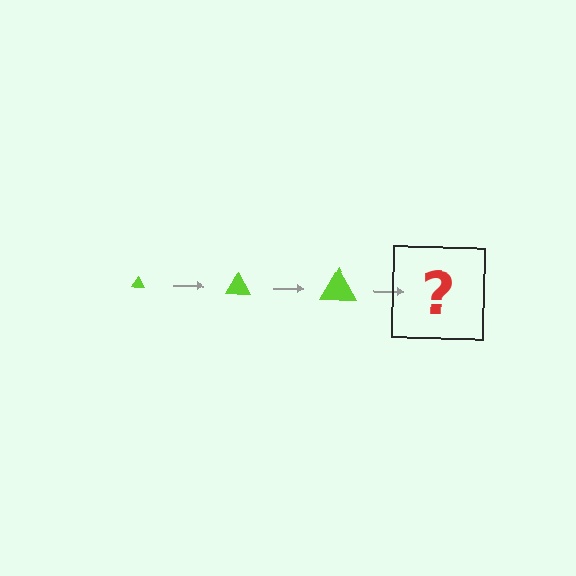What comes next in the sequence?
The next element should be a lime triangle, larger than the previous one.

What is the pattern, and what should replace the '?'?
The pattern is that the triangle gets progressively larger each step. The '?' should be a lime triangle, larger than the previous one.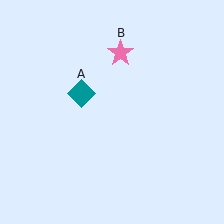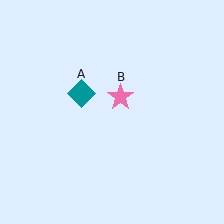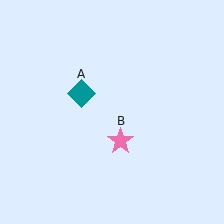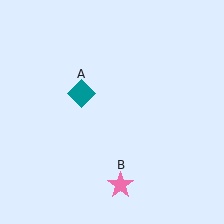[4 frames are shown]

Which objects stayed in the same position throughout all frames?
Teal diamond (object A) remained stationary.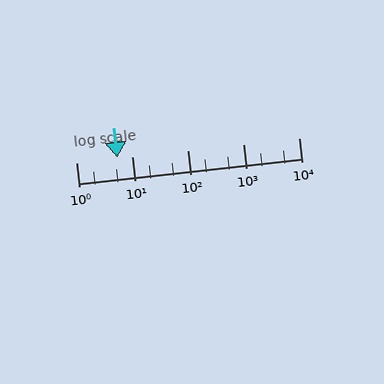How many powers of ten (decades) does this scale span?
The scale spans 4 decades, from 1 to 10000.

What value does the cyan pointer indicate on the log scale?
The pointer indicates approximately 5.6.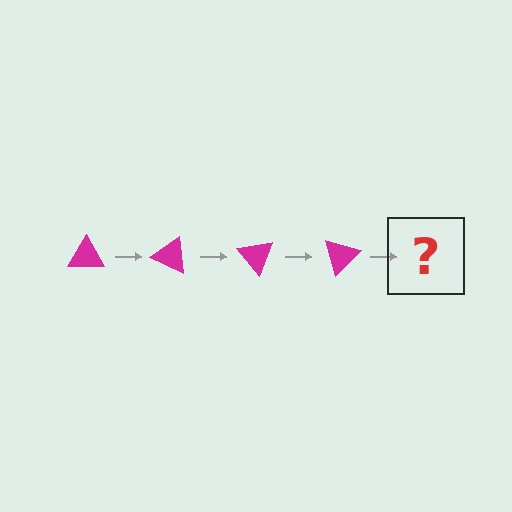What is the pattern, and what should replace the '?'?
The pattern is that the triangle rotates 25 degrees each step. The '?' should be a magenta triangle rotated 100 degrees.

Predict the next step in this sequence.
The next step is a magenta triangle rotated 100 degrees.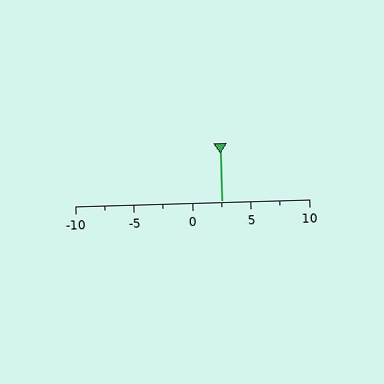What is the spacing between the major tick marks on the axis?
The major ticks are spaced 5 apart.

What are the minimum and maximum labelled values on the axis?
The axis runs from -10 to 10.